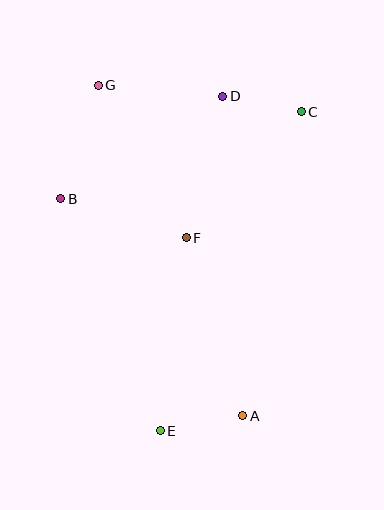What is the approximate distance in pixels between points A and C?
The distance between A and C is approximately 310 pixels.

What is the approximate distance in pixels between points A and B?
The distance between A and B is approximately 283 pixels.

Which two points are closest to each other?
Points C and D are closest to each other.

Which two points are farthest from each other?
Points A and G are farthest from each other.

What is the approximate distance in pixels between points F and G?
The distance between F and G is approximately 176 pixels.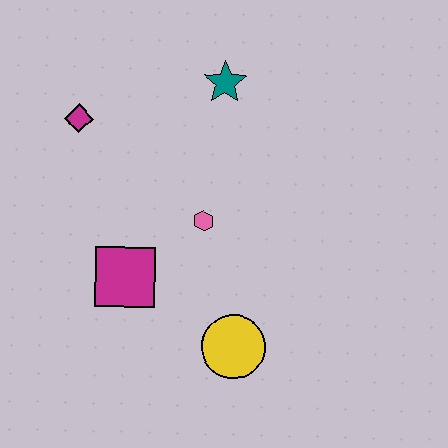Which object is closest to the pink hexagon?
The magenta square is closest to the pink hexagon.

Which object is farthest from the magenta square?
The teal star is farthest from the magenta square.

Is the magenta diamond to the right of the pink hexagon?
No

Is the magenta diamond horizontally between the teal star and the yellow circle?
No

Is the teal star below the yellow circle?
No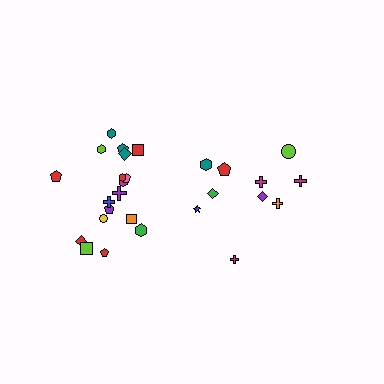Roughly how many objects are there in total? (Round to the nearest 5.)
Roughly 30 objects in total.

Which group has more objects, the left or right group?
The left group.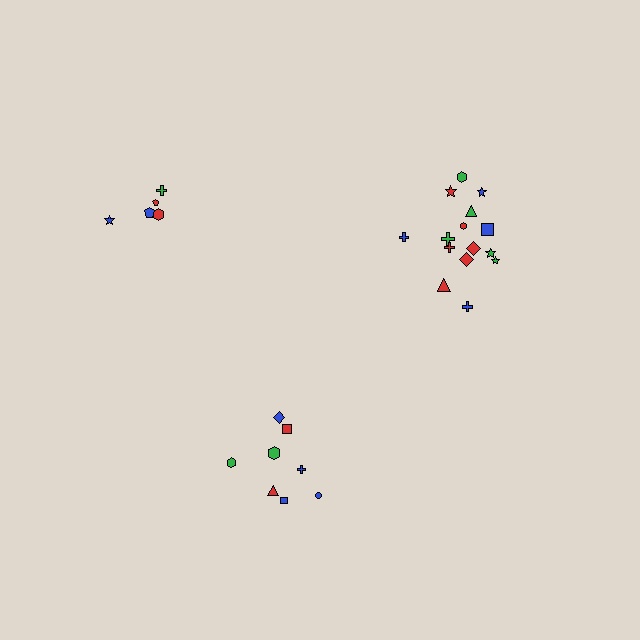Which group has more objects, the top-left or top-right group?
The top-right group.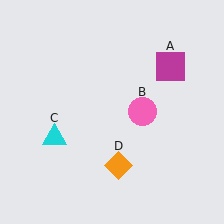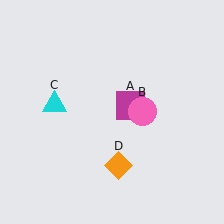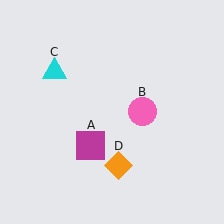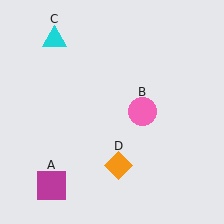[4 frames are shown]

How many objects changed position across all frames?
2 objects changed position: magenta square (object A), cyan triangle (object C).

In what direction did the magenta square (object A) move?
The magenta square (object A) moved down and to the left.